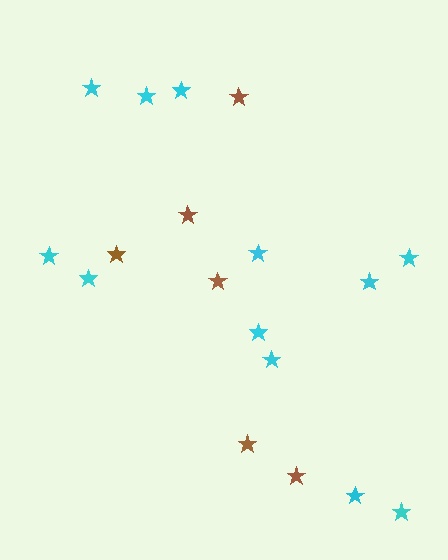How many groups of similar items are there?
There are 2 groups: one group of brown stars (6) and one group of cyan stars (12).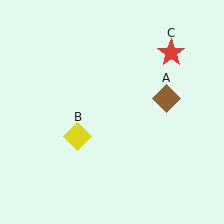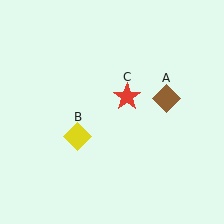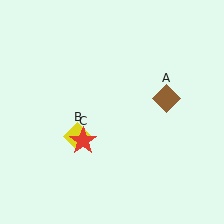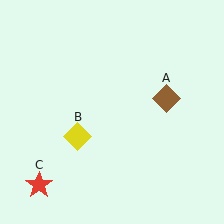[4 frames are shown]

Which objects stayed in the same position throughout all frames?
Brown diamond (object A) and yellow diamond (object B) remained stationary.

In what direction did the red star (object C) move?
The red star (object C) moved down and to the left.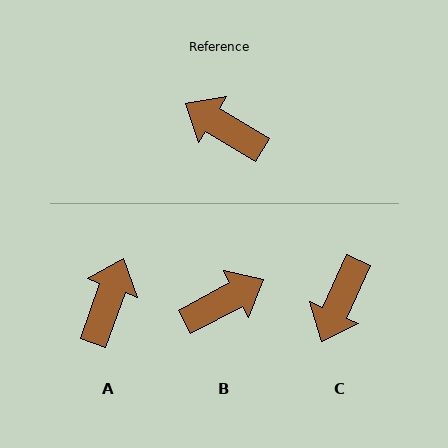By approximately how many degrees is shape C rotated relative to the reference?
Approximately 97 degrees counter-clockwise.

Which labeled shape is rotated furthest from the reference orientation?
B, about 121 degrees away.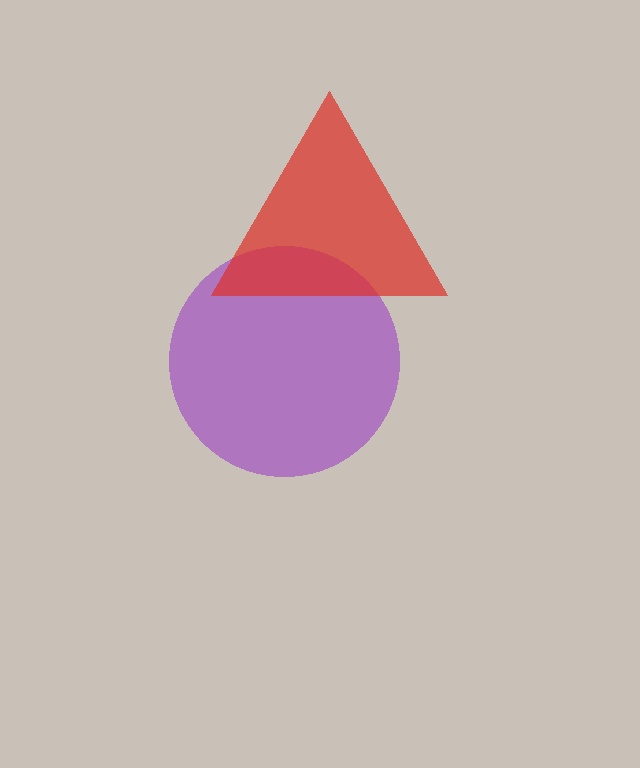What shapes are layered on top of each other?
The layered shapes are: a purple circle, a red triangle.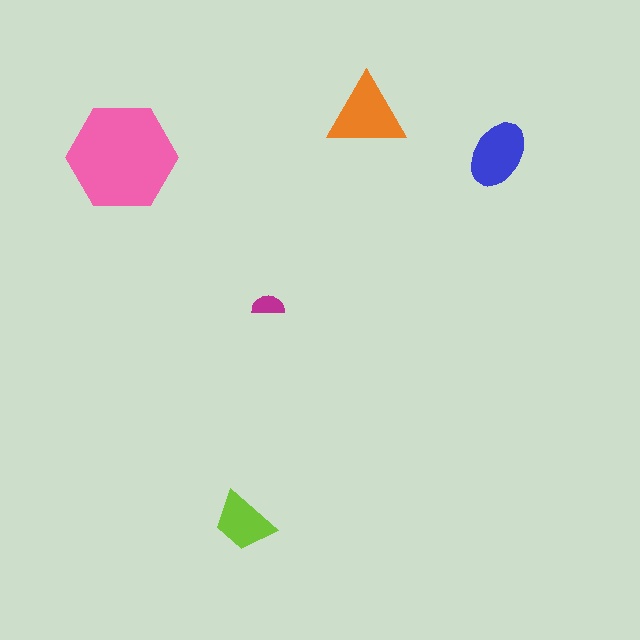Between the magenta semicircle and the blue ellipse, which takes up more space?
The blue ellipse.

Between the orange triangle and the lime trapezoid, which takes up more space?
The orange triangle.